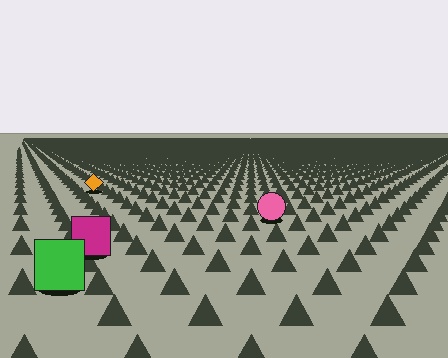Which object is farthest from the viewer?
The orange diamond is farthest from the viewer. It appears smaller and the ground texture around it is denser.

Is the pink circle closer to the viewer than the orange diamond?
Yes. The pink circle is closer — you can tell from the texture gradient: the ground texture is coarser near it.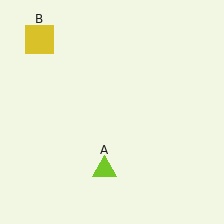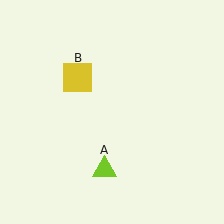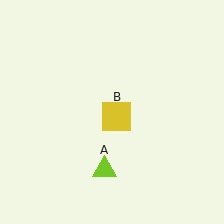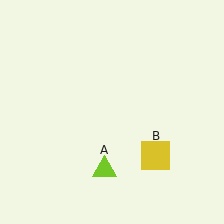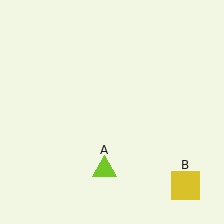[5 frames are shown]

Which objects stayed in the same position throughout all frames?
Lime triangle (object A) remained stationary.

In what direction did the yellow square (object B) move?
The yellow square (object B) moved down and to the right.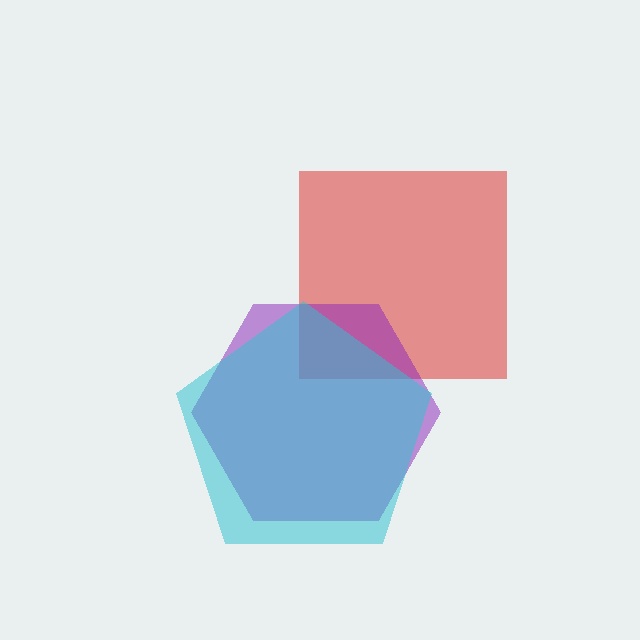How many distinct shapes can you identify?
There are 3 distinct shapes: a red square, a purple hexagon, a cyan pentagon.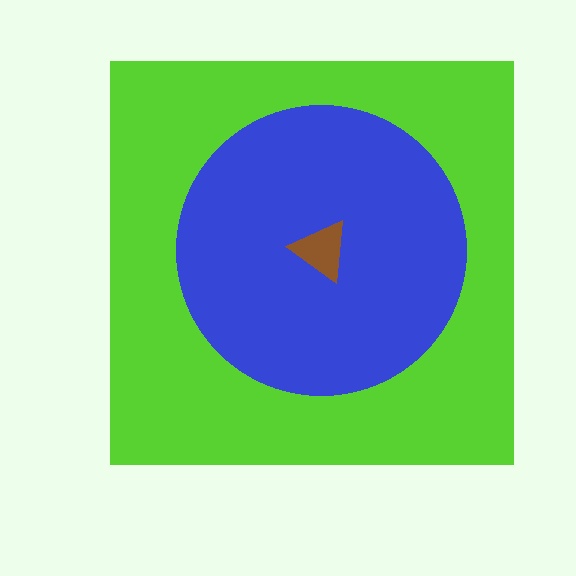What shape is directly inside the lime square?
The blue circle.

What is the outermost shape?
The lime square.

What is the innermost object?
The brown triangle.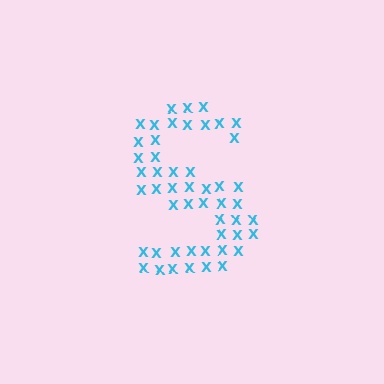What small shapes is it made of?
It is made of small letter X's.